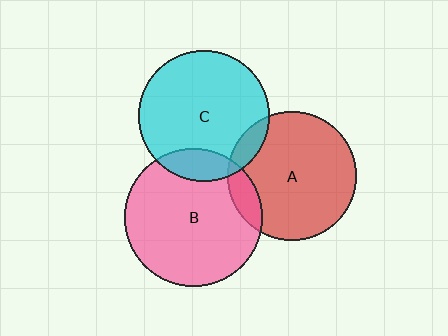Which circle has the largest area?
Circle B (pink).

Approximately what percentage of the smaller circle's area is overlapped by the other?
Approximately 15%.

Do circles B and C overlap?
Yes.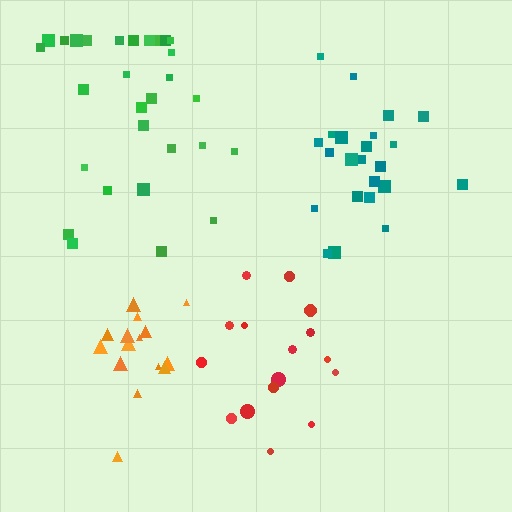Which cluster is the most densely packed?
Teal.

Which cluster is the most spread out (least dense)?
Green.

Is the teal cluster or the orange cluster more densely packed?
Teal.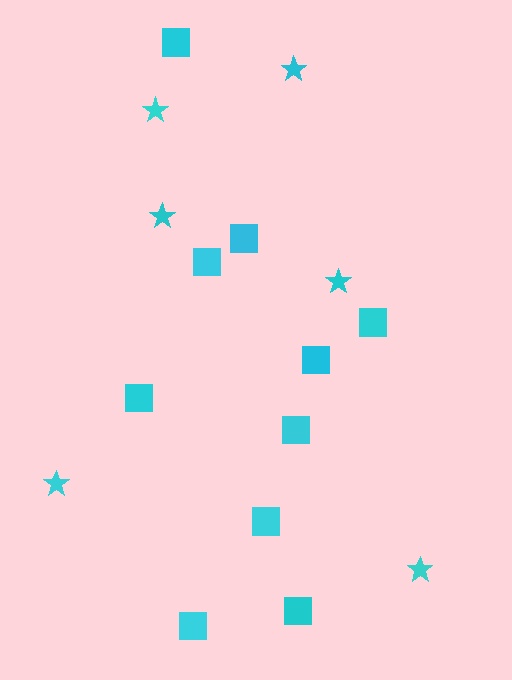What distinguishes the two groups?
There are 2 groups: one group of stars (6) and one group of squares (10).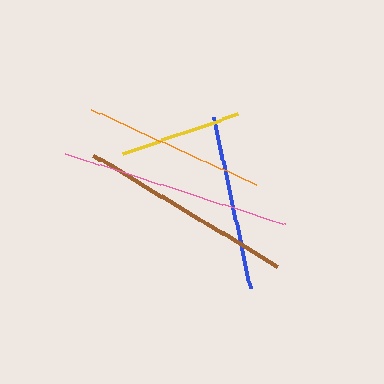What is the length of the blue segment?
The blue segment is approximately 175 pixels long.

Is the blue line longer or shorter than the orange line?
The orange line is longer than the blue line.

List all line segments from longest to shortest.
From longest to shortest: pink, brown, orange, blue, yellow.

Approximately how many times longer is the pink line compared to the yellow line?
The pink line is approximately 1.9 times the length of the yellow line.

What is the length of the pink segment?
The pink segment is approximately 231 pixels long.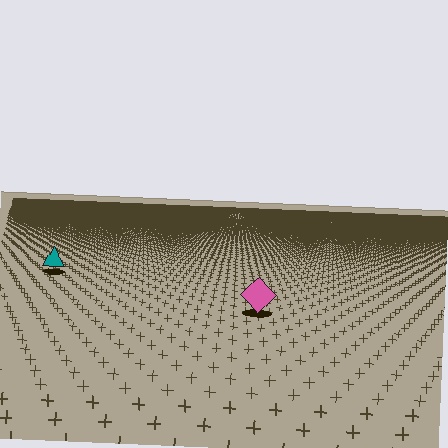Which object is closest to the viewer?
The pink diamond is closest. The texture marks near it are larger and more spread out.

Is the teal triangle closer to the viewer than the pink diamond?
No. The pink diamond is closer — you can tell from the texture gradient: the ground texture is coarser near it.